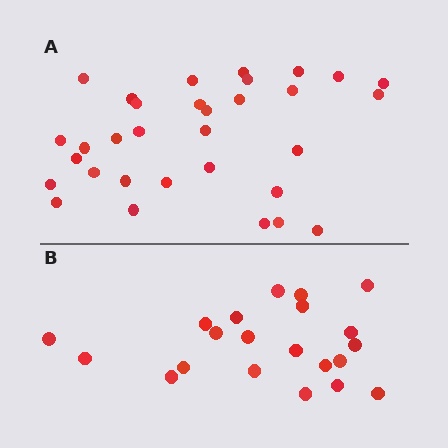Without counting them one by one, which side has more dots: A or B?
Region A (the top region) has more dots.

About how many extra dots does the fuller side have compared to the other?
Region A has roughly 12 or so more dots than region B.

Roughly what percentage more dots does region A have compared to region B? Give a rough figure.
About 50% more.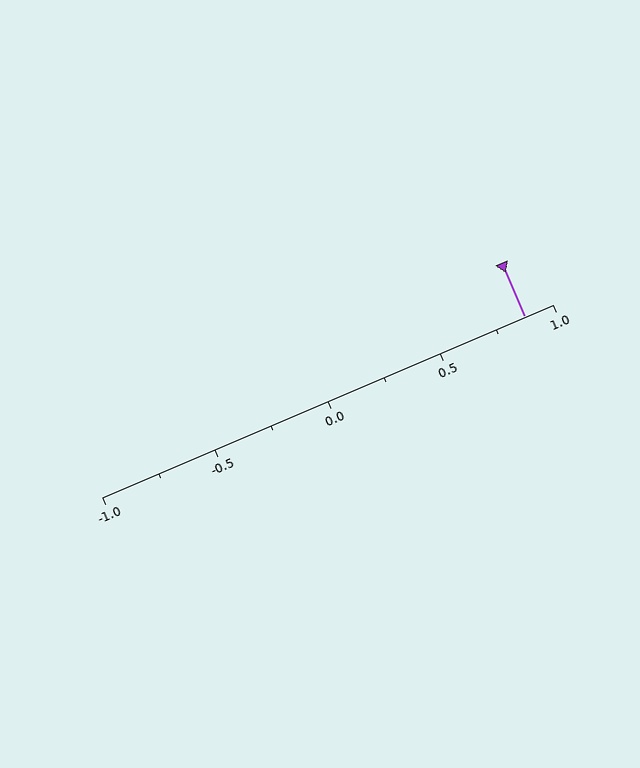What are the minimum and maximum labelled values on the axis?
The axis runs from -1.0 to 1.0.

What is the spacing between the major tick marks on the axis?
The major ticks are spaced 0.5 apart.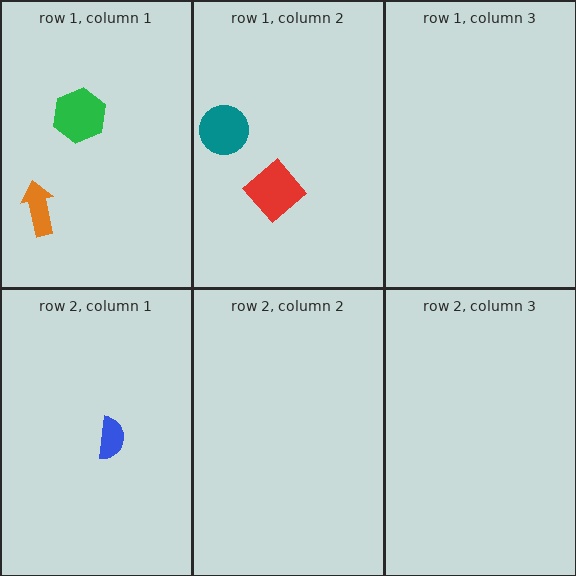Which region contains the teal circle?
The row 1, column 2 region.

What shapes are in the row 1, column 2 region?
The red diamond, the teal circle.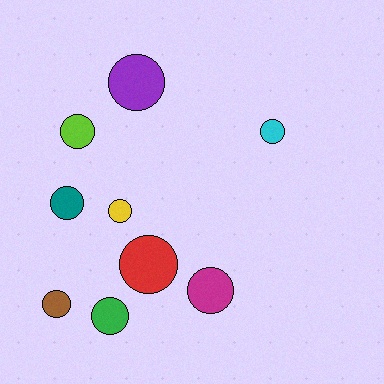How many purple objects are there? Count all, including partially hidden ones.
There is 1 purple object.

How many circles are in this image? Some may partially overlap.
There are 9 circles.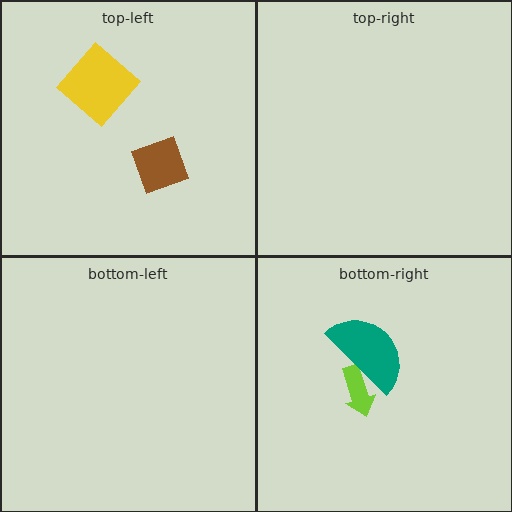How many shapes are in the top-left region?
2.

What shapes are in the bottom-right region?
The lime arrow, the teal semicircle.